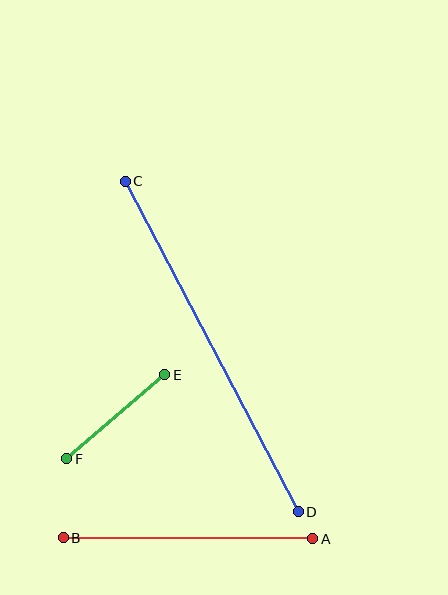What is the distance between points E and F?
The distance is approximately 129 pixels.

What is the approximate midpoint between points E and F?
The midpoint is at approximately (116, 417) pixels.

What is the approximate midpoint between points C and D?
The midpoint is at approximately (212, 347) pixels.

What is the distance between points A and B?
The distance is approximately 249 pixels.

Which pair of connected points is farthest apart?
Points C and D are farthest apart.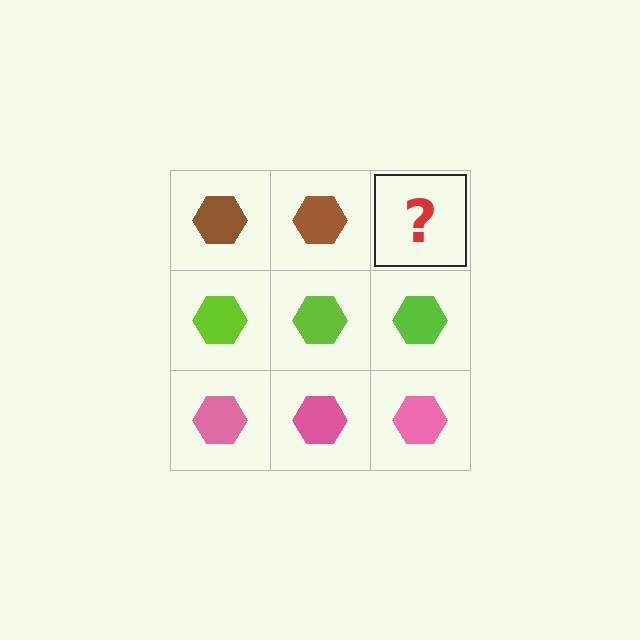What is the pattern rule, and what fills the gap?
The rule is that each row has a consistent color. The gap should be filled with a brown hexagon.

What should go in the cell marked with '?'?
The missing cell should contain a brown hexagon.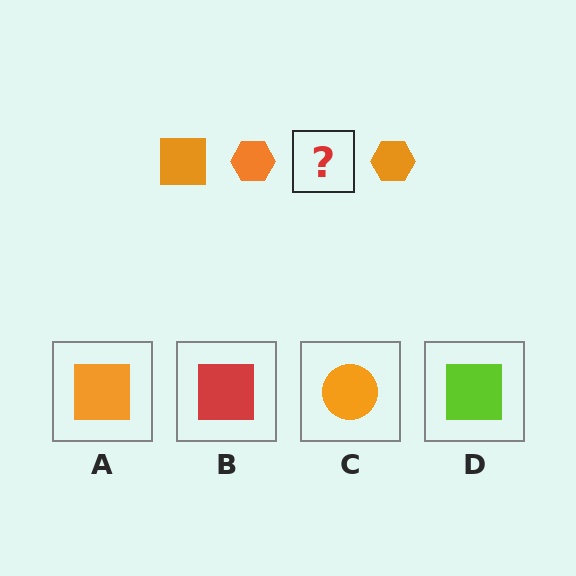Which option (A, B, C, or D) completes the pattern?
A.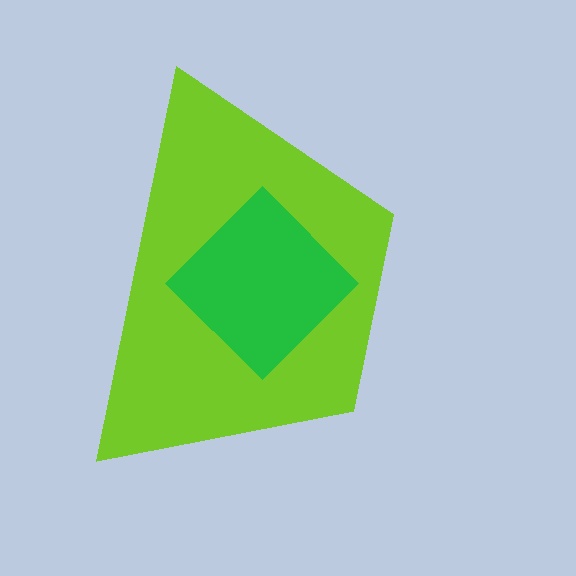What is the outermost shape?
The lime trapezoid.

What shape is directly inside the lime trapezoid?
The green diamond.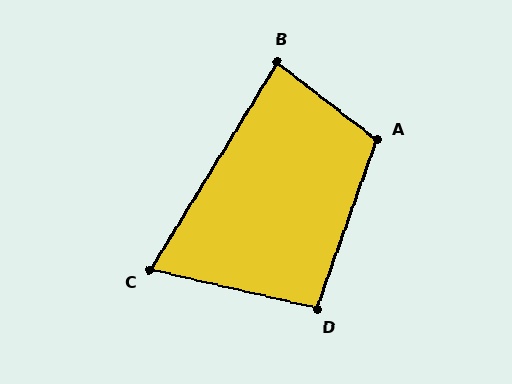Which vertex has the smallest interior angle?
C, at approximately 71 degrees.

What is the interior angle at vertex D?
Approximately 96 degrees (obtuse).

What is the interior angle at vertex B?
Approximately 84 degrees (acute).